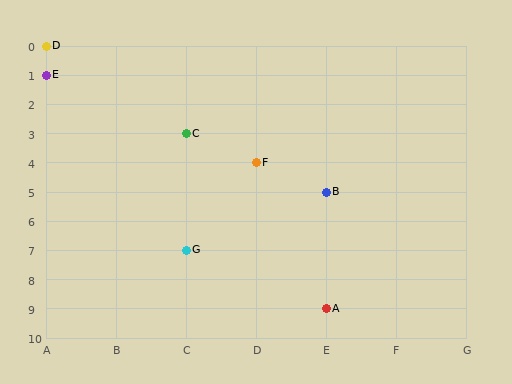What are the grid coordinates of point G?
Point G is at grid coordinates (C, 7).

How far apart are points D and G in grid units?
Points D and G are 2 columns and 7 rows apart (about 7.3 grid units diagonally).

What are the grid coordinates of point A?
Point A is at grid coordinates (E, 9).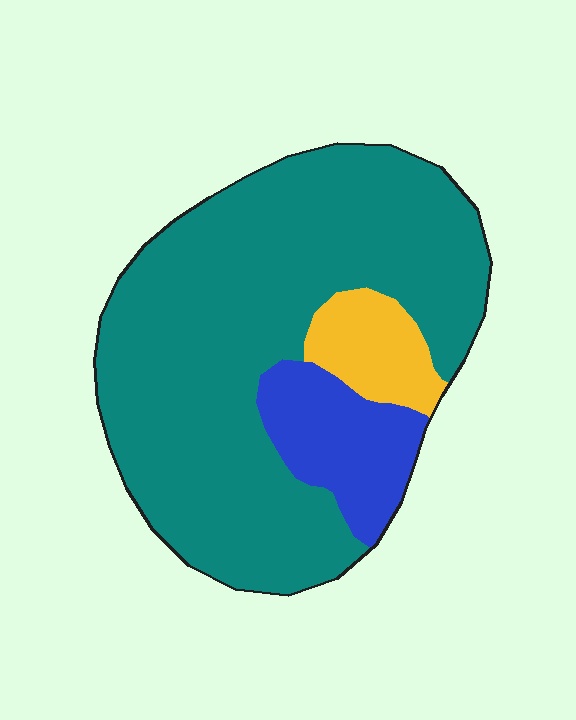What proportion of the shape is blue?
Blue takes up about one eighth (1/8) of the shape.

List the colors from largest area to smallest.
From largest to smallest: teal, blue, yellow.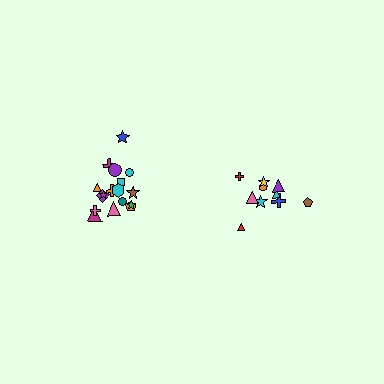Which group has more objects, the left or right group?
The left group.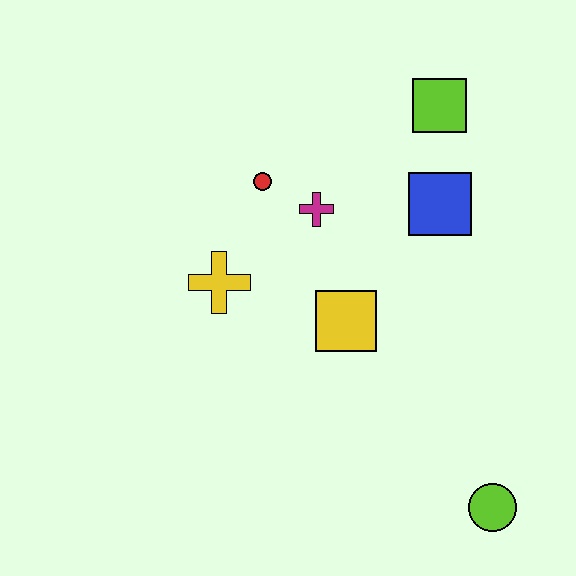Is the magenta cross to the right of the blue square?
No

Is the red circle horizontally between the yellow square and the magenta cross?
No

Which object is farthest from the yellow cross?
The lime circle is farthest from the yellow cross.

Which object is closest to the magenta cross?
The red circle is closest to the magenta cross.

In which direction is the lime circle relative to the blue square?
The lime circle is below the blue square.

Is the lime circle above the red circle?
No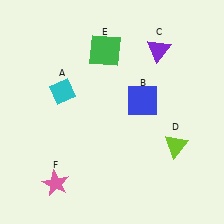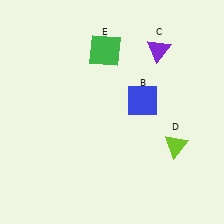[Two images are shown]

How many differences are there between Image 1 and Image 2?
There are 2 differences between the two images.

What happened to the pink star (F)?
The pink star (F) was removed in Image 2. It was in the bottom-left area of Image 1.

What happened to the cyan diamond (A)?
The cyan diamond (A) was removed in Image 2. It was in the top-left area of Image 1.